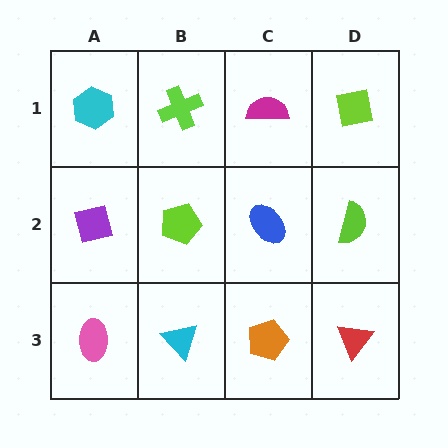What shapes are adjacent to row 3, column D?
A lime semicircle (row 2, column D), an orange pentagon (row 3, column C).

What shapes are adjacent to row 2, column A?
A cyan hexagon (row 1, column A), a pink ellipse (row 3, column A), a lime pentagon (row 2, column B).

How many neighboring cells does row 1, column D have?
2.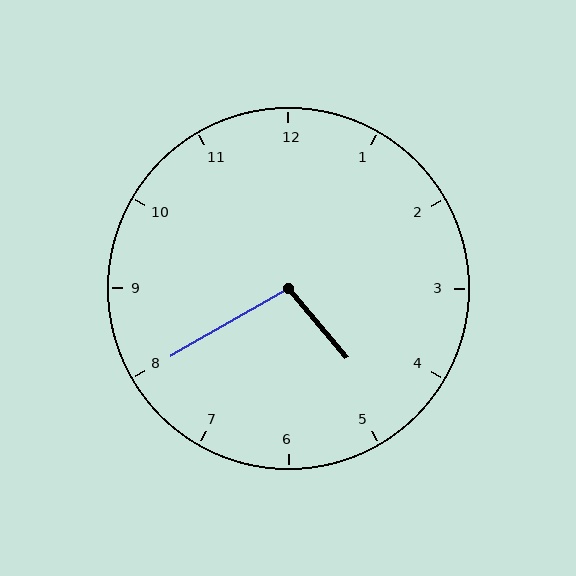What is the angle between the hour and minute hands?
Approximately 100 degrees.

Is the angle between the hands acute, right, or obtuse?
It is obtuse.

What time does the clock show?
4:40.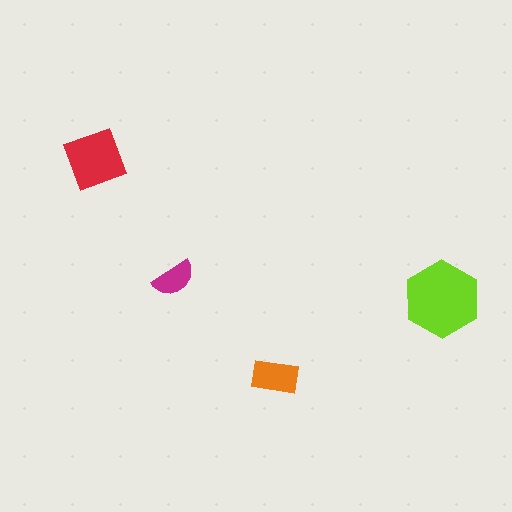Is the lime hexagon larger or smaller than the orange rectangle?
Larger.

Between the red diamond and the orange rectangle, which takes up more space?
The red diamond.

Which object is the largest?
The lime hexagon.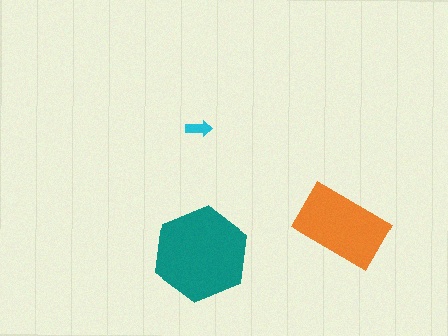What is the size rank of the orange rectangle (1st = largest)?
2nd.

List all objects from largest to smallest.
The teal hexagon, the orange rectangle, the cyan arrow.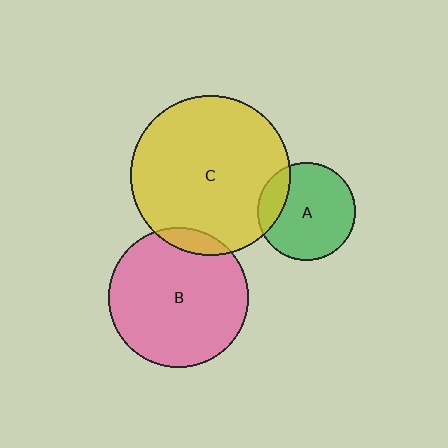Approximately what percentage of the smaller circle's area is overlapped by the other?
Approximately 10%.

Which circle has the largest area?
Circle C (yellow).